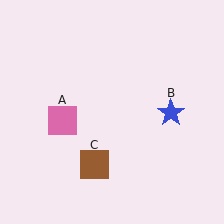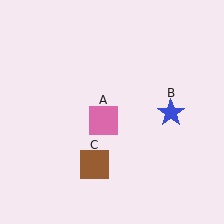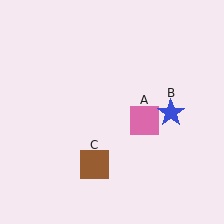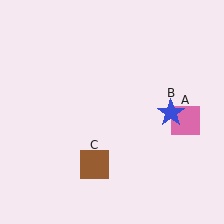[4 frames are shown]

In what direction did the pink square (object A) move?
The pink square (object A) moved right.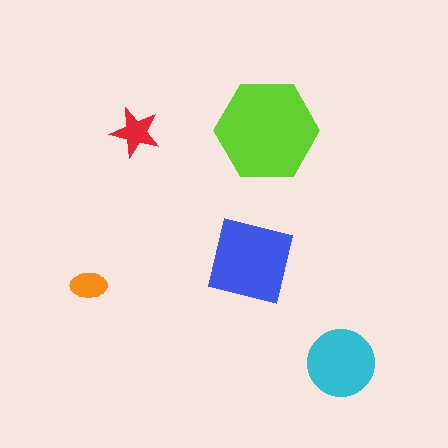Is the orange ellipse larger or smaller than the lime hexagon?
Smaller.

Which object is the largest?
The lime hexagon.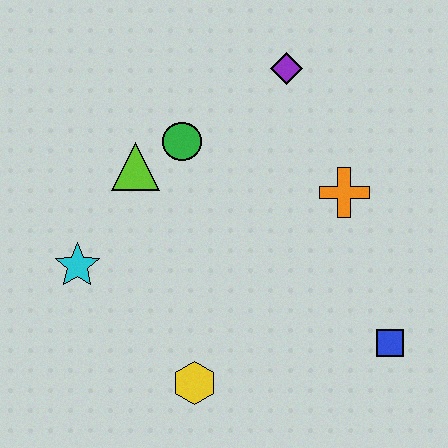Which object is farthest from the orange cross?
The cyan star is farthest from the orange cross.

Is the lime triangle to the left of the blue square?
Yes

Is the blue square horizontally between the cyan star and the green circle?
No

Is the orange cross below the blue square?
No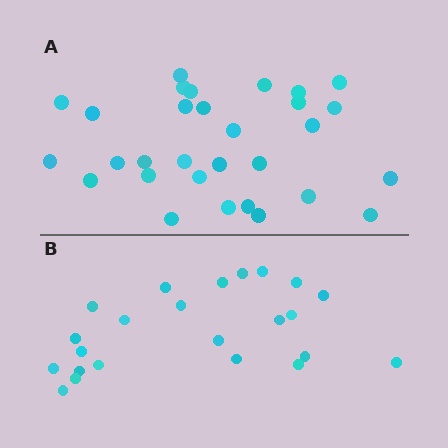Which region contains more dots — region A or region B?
Region A (the top region) has more dots.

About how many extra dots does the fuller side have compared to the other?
Region A has roughly 8 or so more dots than region B.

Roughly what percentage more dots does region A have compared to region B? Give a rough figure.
About 30% more.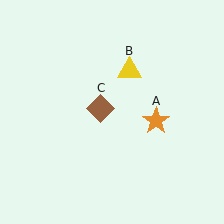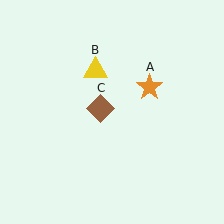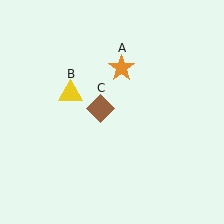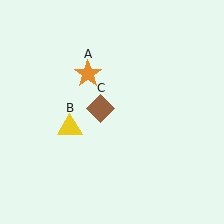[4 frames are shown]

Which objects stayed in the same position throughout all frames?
Brown diamond (object C) remained stationary.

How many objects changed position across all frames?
2 objects changed position: orange star (object A), yellow triangle (object B).